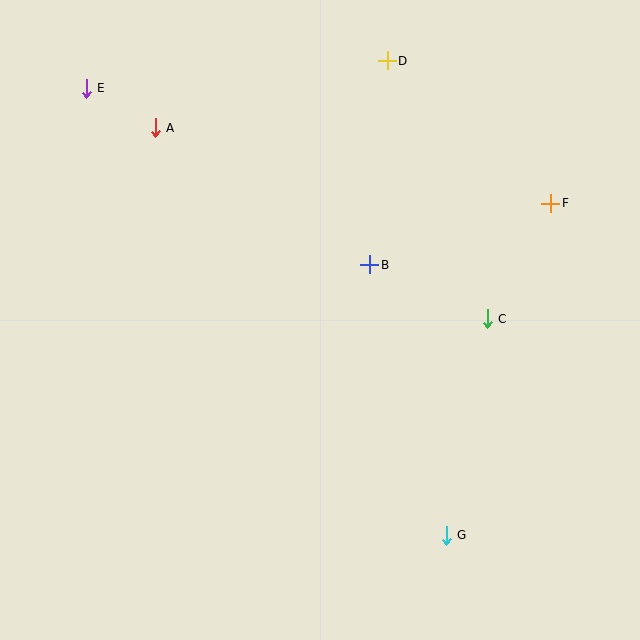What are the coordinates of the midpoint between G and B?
The midpoint between G and B is at (408, 400).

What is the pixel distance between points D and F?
The distance between D and F is 217 pixels.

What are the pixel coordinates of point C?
Point C is at (487, 319).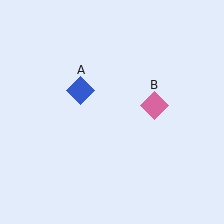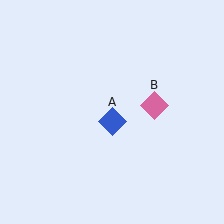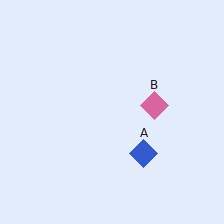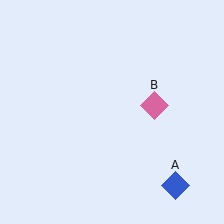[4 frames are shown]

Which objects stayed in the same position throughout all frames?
Pink diamond (object B) remained stationary.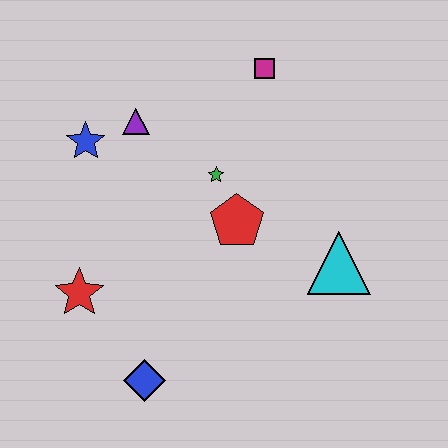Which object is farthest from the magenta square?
The blue diamond is farthest from the magenta square.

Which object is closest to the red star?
The blue diamond is closest to the red star.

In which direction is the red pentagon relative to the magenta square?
The red pentagon is below the magenta square.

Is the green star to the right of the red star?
Yes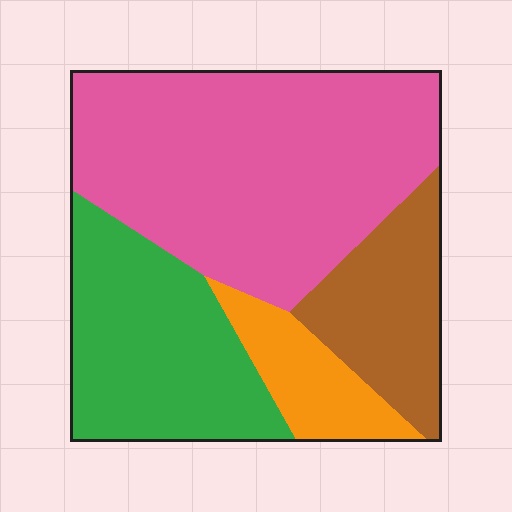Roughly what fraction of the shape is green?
Green takes up about one quarter (1/4) of the shape.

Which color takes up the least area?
Orange, at roughly 10%.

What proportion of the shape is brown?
Brown takes up about one sixth (1/6) of the shape.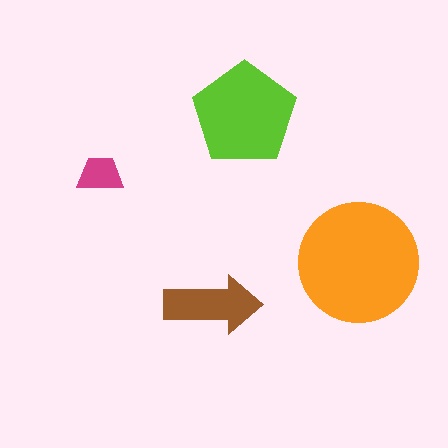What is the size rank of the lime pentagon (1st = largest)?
2nd.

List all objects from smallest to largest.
The magenta trapezoid, the brown arrow, the lime pentagon, the orange circle.